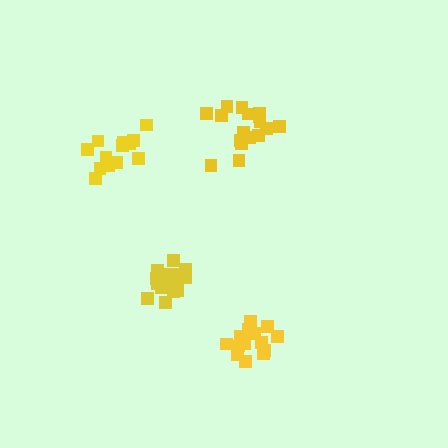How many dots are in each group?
Group 1: 18 dots, Group 2: 18 dots, Group 3: 15 dots, Group 4: 15 dots (66 total).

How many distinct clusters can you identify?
There are 4 distinct clusters.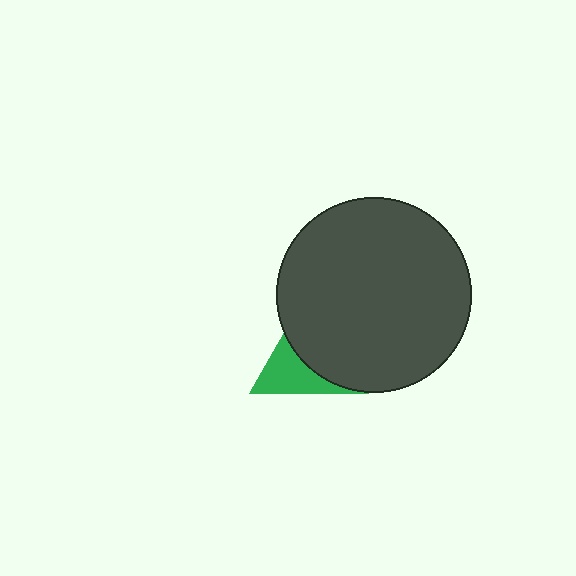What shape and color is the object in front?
The object in front is a dark gray circle.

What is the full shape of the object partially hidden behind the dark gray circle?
The partially hidden object is a green triangle.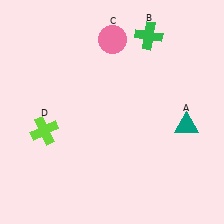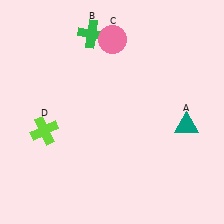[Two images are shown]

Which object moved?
The green cross (B) moved left.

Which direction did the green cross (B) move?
The green cross (B) moved left.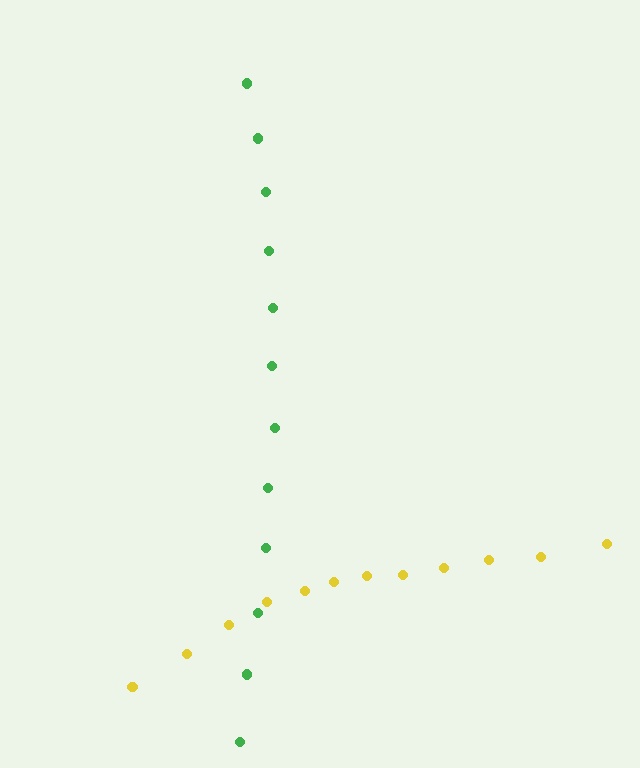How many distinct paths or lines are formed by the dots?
There are 2 distinct paths.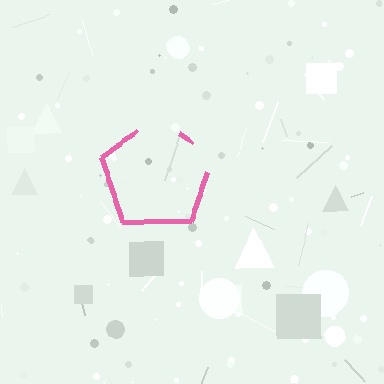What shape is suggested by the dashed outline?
The dashed outline suggests a pentagon.